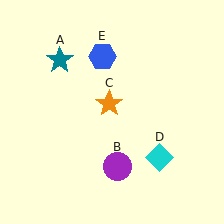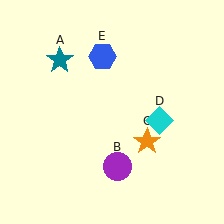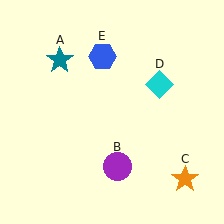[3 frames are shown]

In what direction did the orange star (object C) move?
The orange star (object C) moved down and to the right.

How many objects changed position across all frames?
2 objects changed position: orange star (object C), cyan diamond (object D).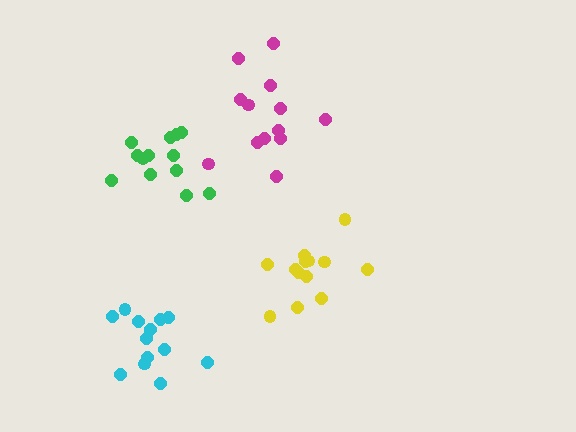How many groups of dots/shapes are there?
There are 4 groups.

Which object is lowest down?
The cyan cluster is bottommost.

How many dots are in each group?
Group 1: 13 dots, Group 2: 13 dots, Group 3: 13 dots, Group 4: 13 dots (52 total).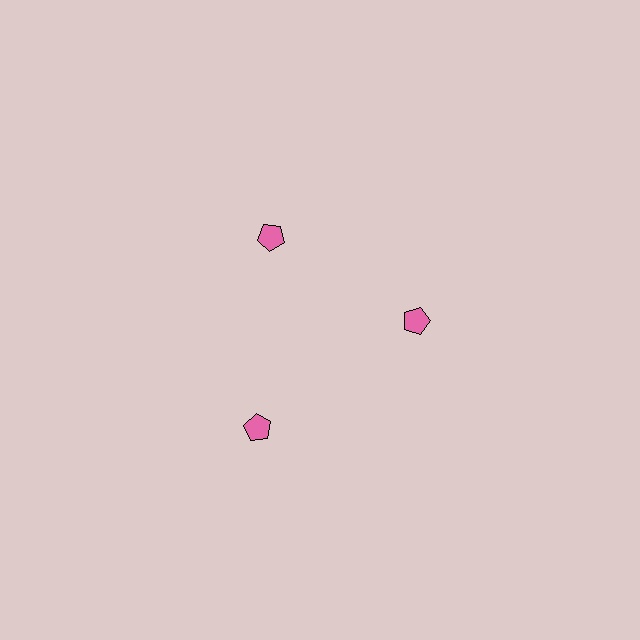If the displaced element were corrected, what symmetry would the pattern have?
It would have 3-fold rotational symmetry — the pattern would map onto itself every 120 degrees.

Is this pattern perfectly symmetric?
No. The 3 pink pentagons are arranged in a ring, but one element near the 7 o'clock position is pushed outward from the center, breaking the 3-fold rotational symmetry.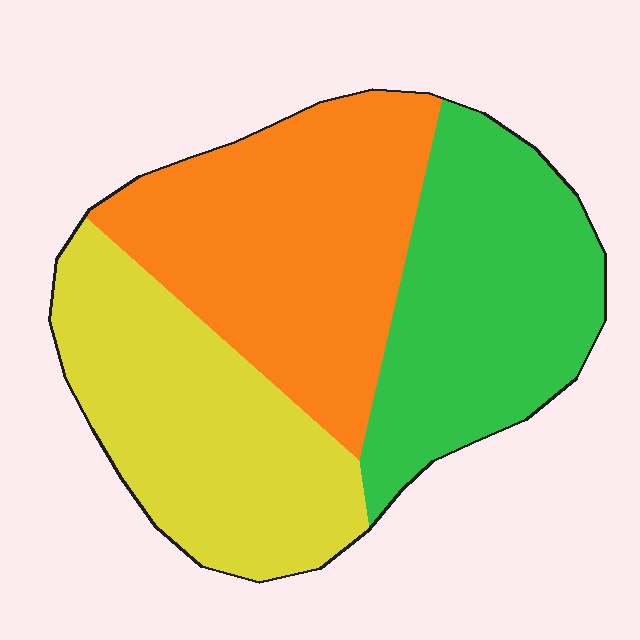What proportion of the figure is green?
Green takes up between a quarter and a half of the figure.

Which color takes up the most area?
Orange, at roughly 35%.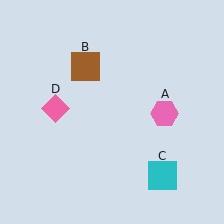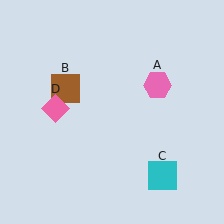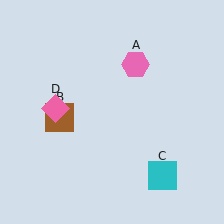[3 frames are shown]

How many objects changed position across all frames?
2 objects changed position: pink hexagon (object A), brown square (object B).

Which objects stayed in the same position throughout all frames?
Cyan square (object C) and pink diamond (object D) remained stationary.